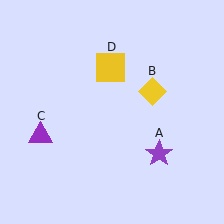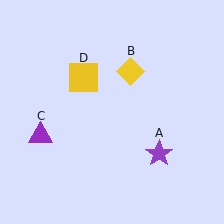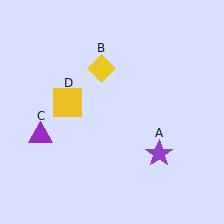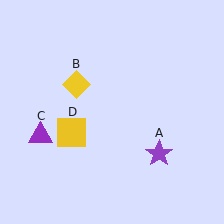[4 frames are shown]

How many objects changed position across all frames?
2 objects changed position: yellow diamond (object B), yellow square (object D).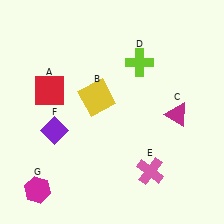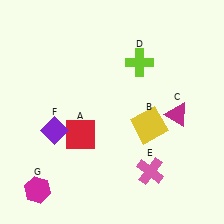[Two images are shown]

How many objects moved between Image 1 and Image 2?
2 objects moved between the two images.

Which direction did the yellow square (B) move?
The yellow square (B) moved right.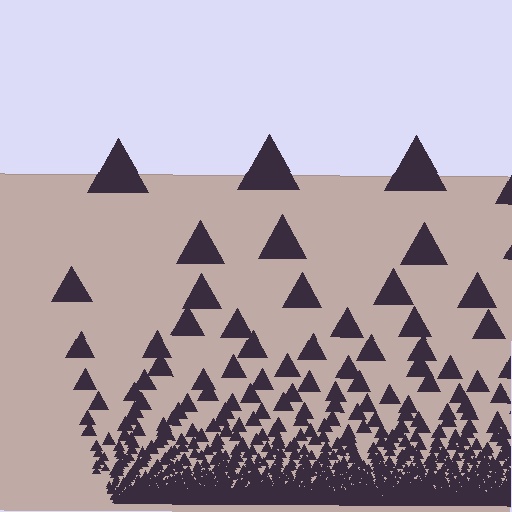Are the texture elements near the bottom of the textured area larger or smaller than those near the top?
Smaller. The gradient is inverted — elements near the bottom are smaller and denser.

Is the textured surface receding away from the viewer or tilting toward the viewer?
The surface appears to tilt toward the viewer. Texture elements get larger and sparser toward the top.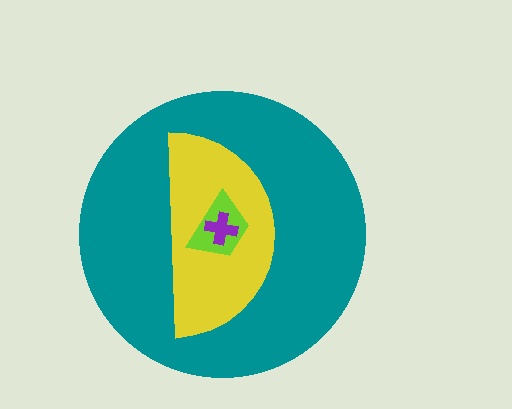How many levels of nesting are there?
4.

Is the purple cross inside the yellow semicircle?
Yes.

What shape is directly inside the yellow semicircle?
The lime trapezoid.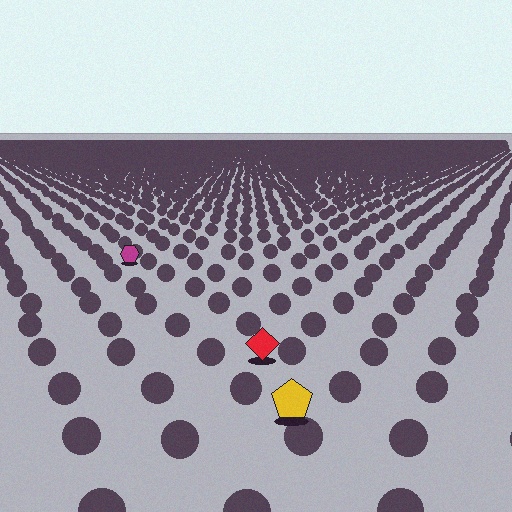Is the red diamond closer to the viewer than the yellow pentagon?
No. The yellow pentagon is closer — you can tell from the texture gradient: the ground texture is coarser near it.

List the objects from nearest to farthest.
From nearest to farthest: the yellow pentagon, the red diamond, the magenta hexagon.